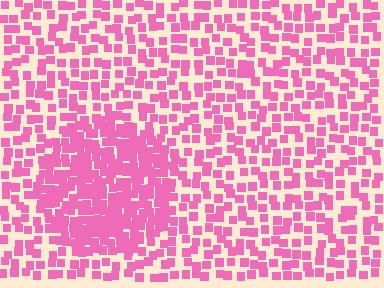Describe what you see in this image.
The image contains small pink elements arranged at two different densities. A circle-shaped region is visible where the elements are more densely packed than the surrounding area.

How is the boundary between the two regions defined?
The boundary is defined by a change in element density (approximately 2.1x ratio). All elements are the same color, size, and shape.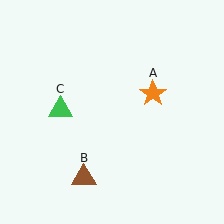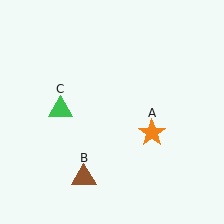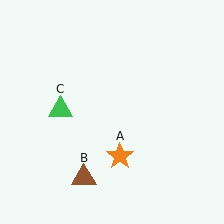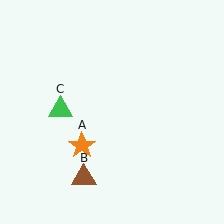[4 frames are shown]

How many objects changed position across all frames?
1 object changed position: orange star (object A).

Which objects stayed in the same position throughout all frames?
Brown triangle (object B) and green triangle (object C) remained stationary.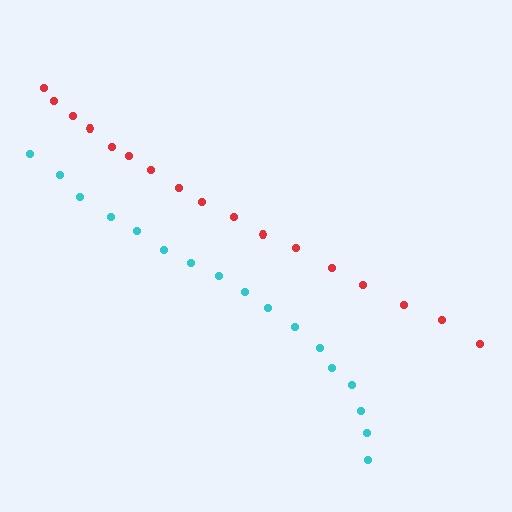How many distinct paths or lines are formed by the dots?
There are 2 distinct paths.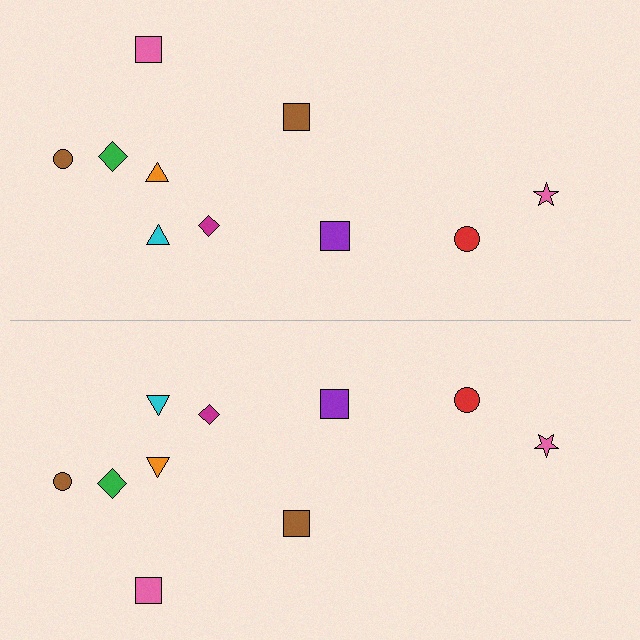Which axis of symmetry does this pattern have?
The pattern has a horizontal axis of symmetry running through the center of the image.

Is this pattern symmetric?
Yes, this pattern has bilateral (reflection) symmetry.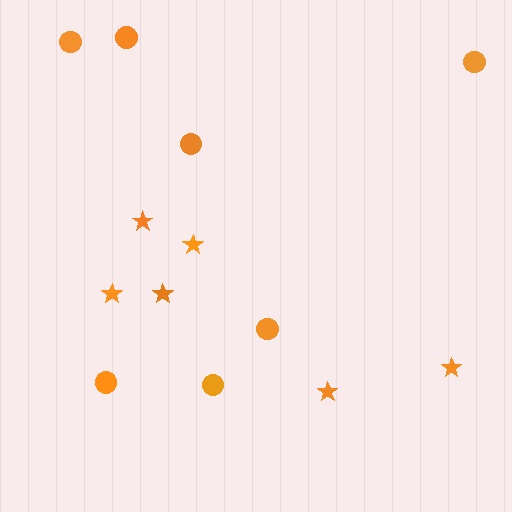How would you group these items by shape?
There are 2 groups: one group of stars (6) and one group of circles (7).